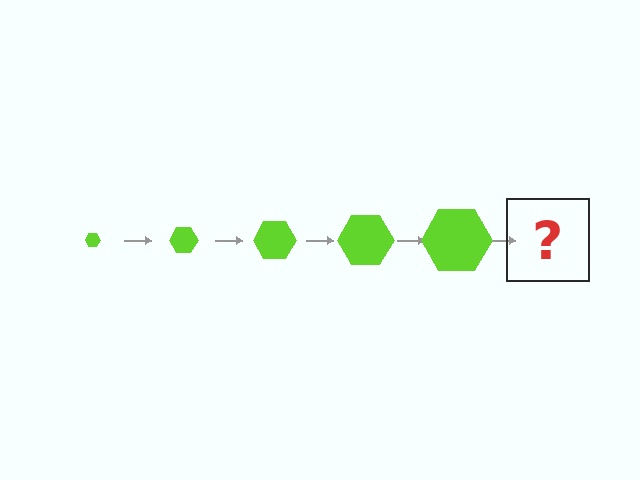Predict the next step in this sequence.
The next step is a lime hexagon, larger than the previous one.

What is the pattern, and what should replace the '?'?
The pattern is that the hexagon gets progressively larger each step. The '?' should be a lime hexagon, larger than the previous one.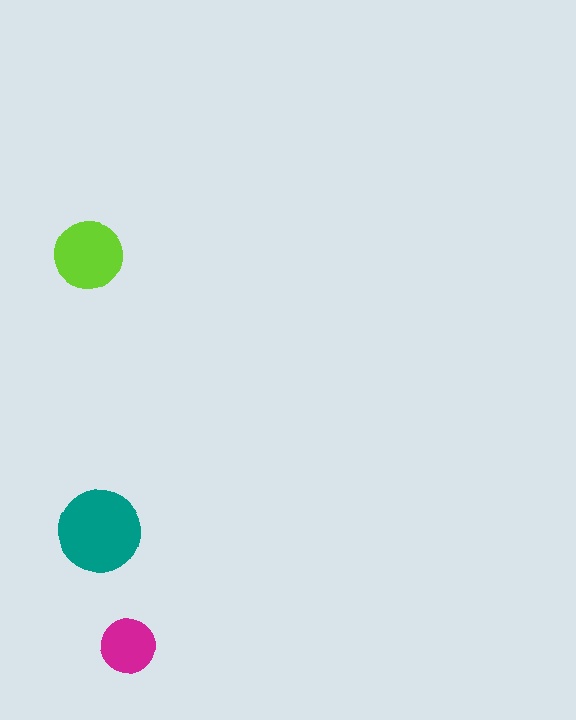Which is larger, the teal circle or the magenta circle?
The teal one.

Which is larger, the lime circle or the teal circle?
The teal one.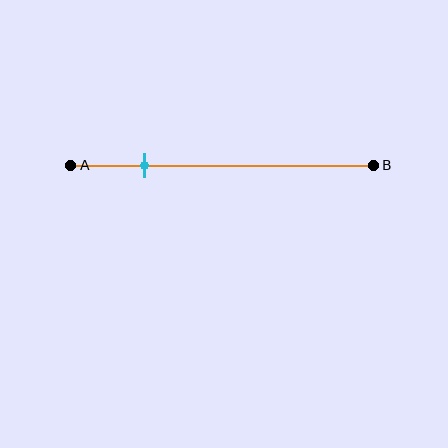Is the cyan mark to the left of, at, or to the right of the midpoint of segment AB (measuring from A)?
The cyan mark is to the left of the midpoint of segment AB.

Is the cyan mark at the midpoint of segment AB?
No, the mark is at about 25% from A, not at the 50% midpoint.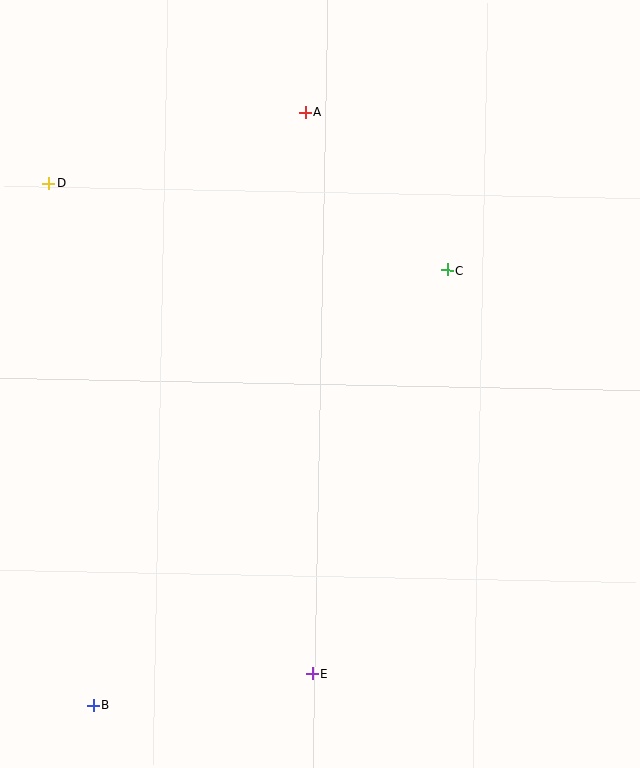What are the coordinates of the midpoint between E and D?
The midpoint between E and D is at (181, 428).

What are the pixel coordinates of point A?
Point A is at (306, 112).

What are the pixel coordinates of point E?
Point E is at (313, 674).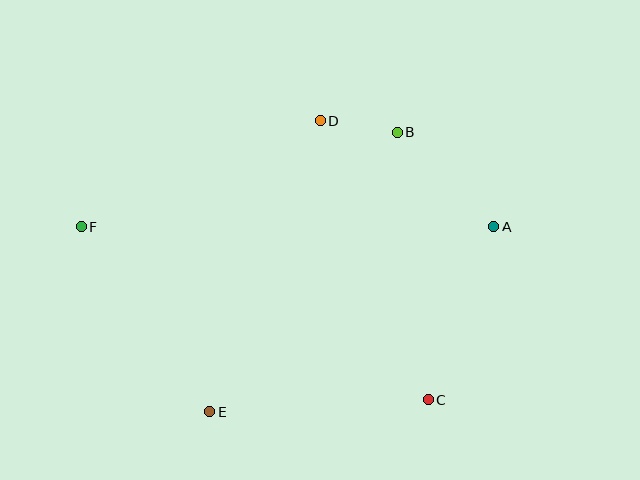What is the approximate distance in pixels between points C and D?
The distance between C and D is approximately 299 pixels.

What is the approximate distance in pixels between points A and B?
The distance between A and B is approximately 135 pixels.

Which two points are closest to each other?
Points B and D are closest to each other.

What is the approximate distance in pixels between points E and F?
The distance between E and F is approximately 224 pixels.